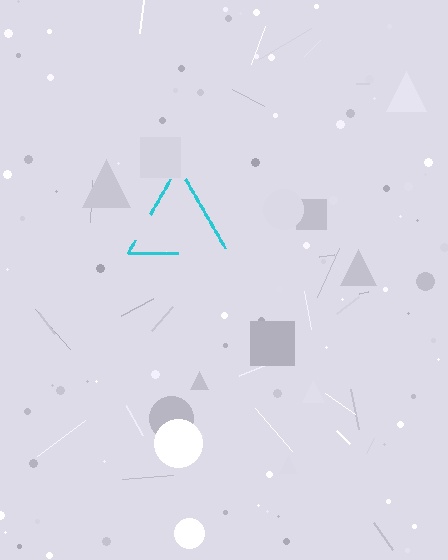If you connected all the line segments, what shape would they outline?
They would outline a triangle.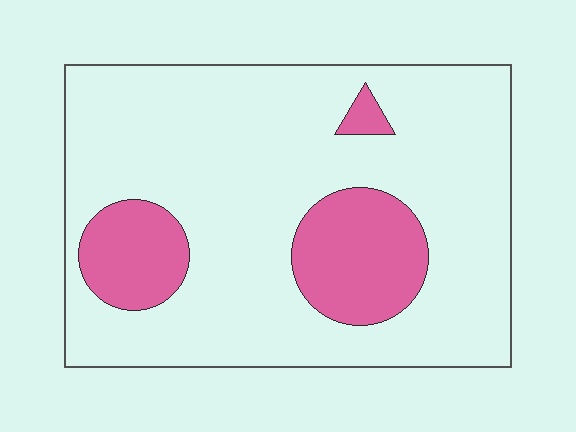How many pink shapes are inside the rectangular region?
3.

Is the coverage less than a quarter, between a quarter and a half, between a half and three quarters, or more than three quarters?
Less than a quarter.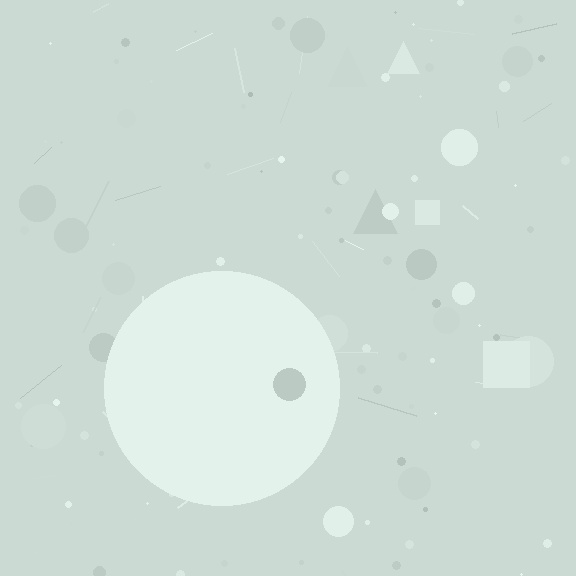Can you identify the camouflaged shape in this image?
The camouflaged shape is a circle.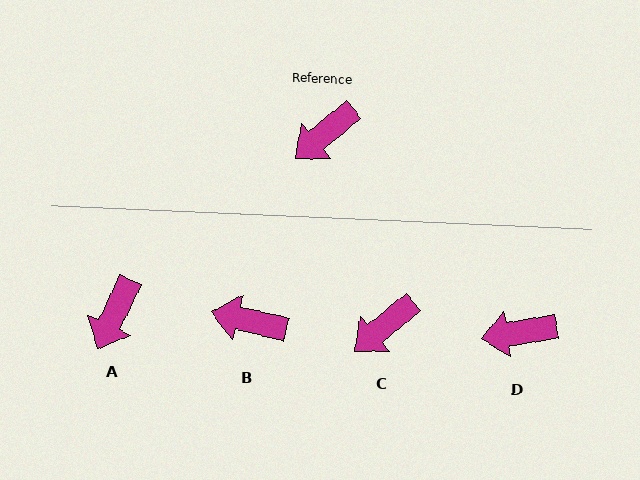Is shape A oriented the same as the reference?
No, it is off by about 25 degrees.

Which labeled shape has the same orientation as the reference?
C.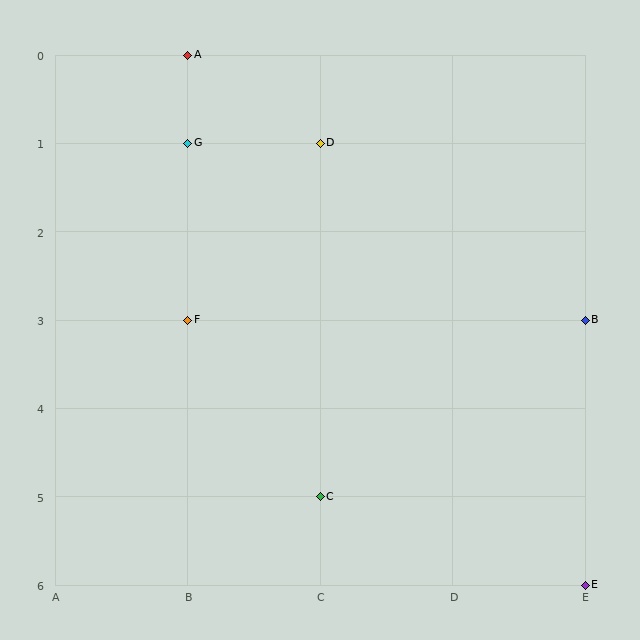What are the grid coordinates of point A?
Point A is at grid coordinates (B, 0).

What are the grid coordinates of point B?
Point B is at grid coordinates (E, 3).